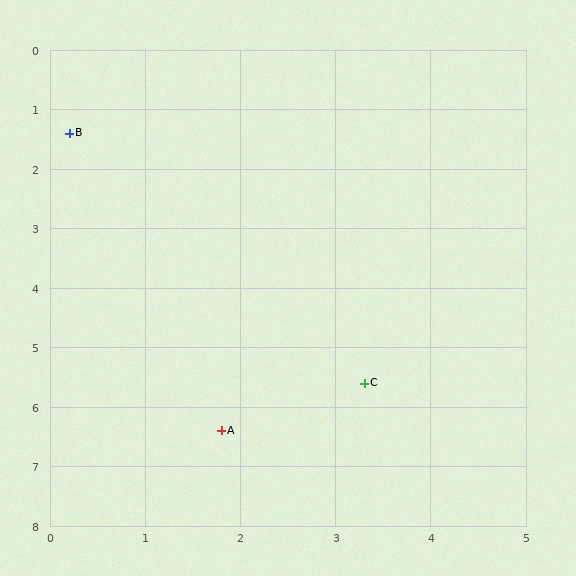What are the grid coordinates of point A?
Point A is at approximately (1.8, 6.4).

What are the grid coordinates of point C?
Point C is at approximately (3.3, 5.6).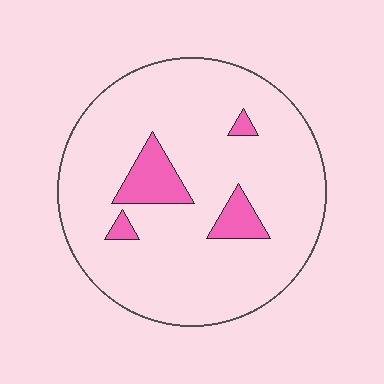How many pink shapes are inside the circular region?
4.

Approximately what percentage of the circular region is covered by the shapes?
Approximately 10%.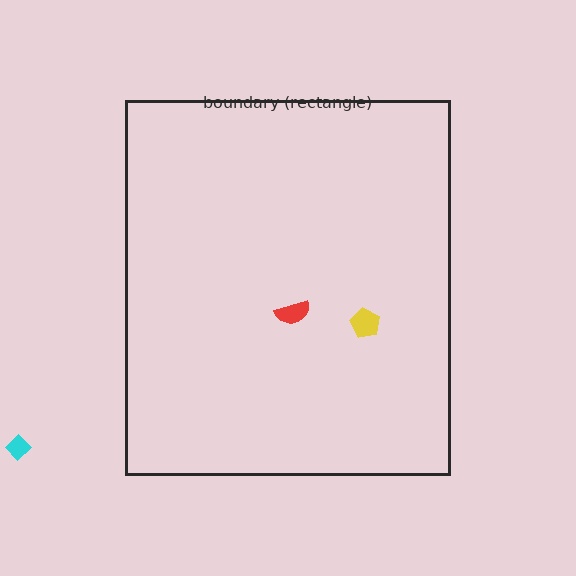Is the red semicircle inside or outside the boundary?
Inside.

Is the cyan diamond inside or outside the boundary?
Outside.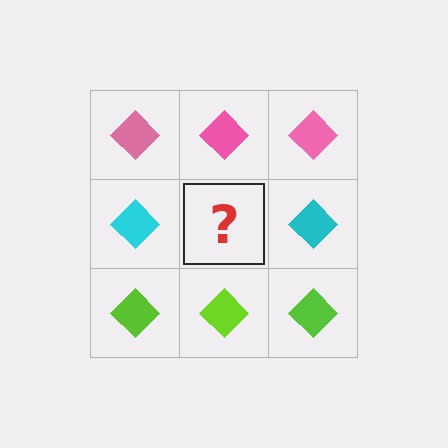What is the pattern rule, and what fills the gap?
The rule is that each row has a consistent color. The gap should be filled with a cyan diamond.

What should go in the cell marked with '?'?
The missing cell should contain a cyan diamond.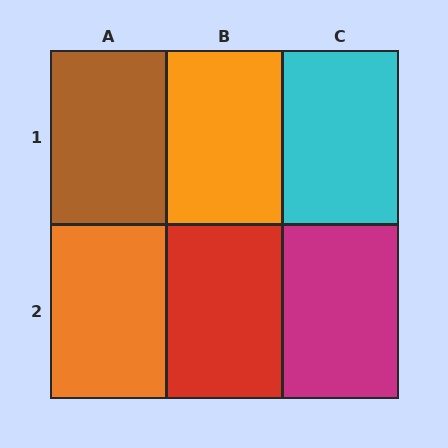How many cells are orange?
2 cells are orange.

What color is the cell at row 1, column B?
Orange.